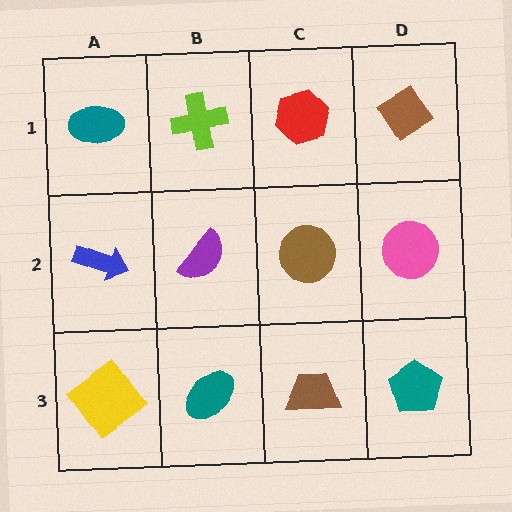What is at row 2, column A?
A blue arrow.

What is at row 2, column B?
A purple semicircle.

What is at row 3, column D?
A teal pentagon.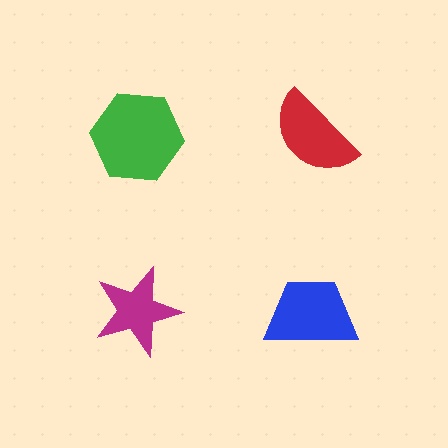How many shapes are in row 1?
2 shapes.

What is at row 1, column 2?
A red semicircle.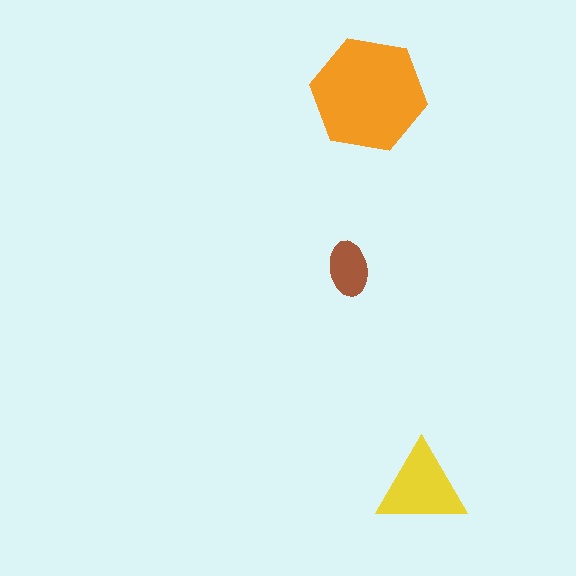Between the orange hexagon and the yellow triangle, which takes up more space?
The orange hexagon.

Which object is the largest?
The orange hexagon.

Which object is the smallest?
The brown ellipse.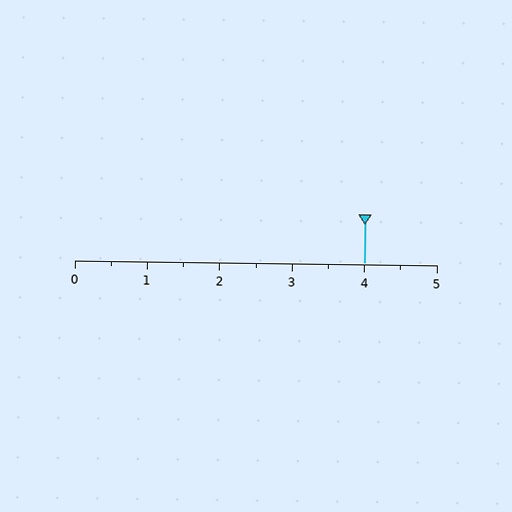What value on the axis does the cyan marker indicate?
The marker indicates approximately 4.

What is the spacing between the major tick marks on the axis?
The major ticks are spaced 1 apart.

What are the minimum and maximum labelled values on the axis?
The axis runs from 0 to 5.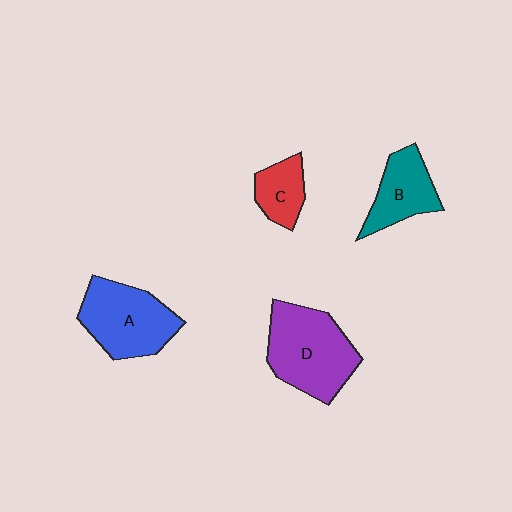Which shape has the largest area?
Shape D (purple).